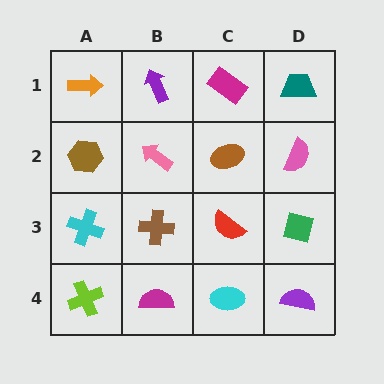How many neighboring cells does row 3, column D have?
3.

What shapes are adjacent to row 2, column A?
An orange arrow (row 1, column A), a cyan cross (row 3, column A), a pink arrow (row 2, column B).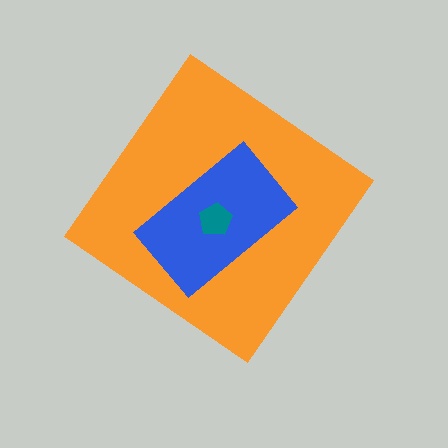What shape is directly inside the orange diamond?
The blue rectangle.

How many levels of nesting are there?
3.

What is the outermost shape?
The orange diamond.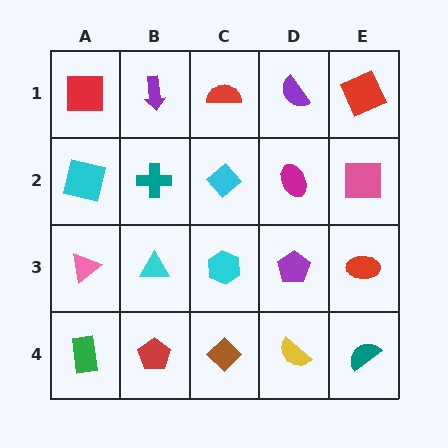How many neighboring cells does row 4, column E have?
2.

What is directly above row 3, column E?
A pink square.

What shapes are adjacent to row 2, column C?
A red semicircle (row 1, column C), a cyan hexagon (row 3, column C), a teal cross (row 2, column B), a magenta ellipse (row 2, column D).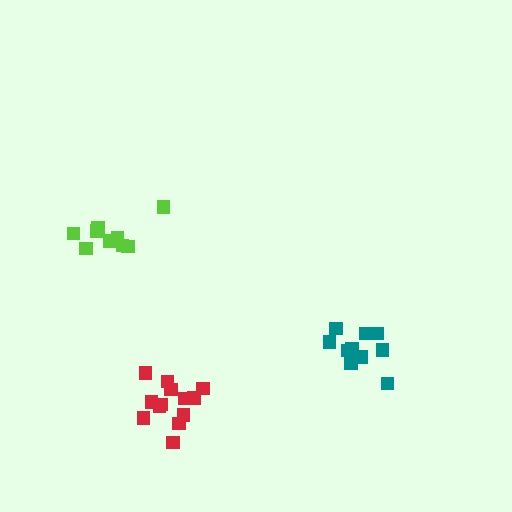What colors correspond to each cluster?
The clusters are colored: lime, teal, red.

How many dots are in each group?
Group 1: 9 dots, Group 2: 10 dots, Group 3: 13 dots (32 total).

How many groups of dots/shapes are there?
There are 3 groups.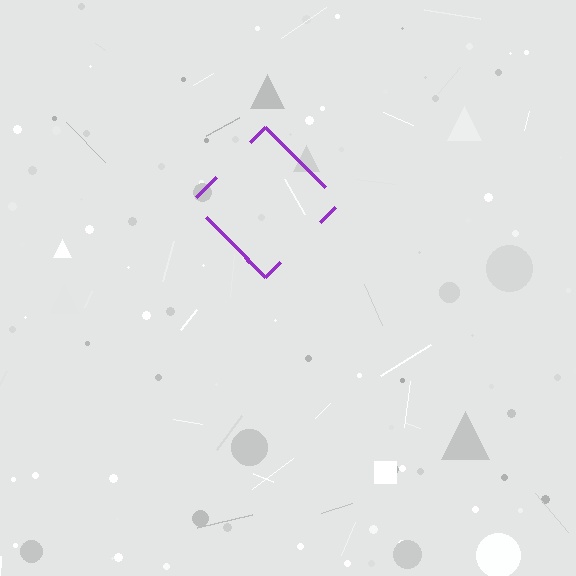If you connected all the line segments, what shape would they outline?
They would outline a diamond.